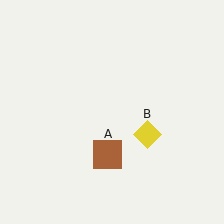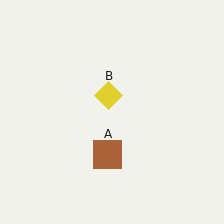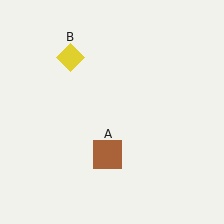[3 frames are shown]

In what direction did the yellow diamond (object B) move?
The yellow diamond (object B) moved up and to the left.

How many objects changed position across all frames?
1 object changed position: yellow diamond (object B).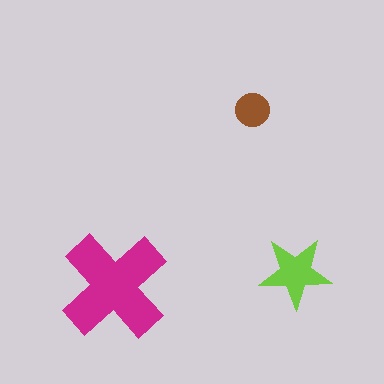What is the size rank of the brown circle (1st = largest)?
3rd.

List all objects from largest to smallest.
The magenta cross, the lime star, the brown circle.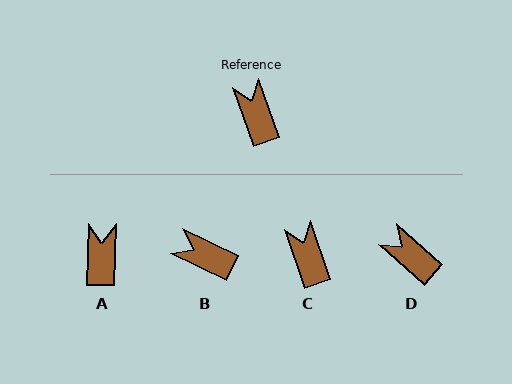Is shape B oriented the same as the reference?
No, it is off by about 45 degrees.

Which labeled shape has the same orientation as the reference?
C.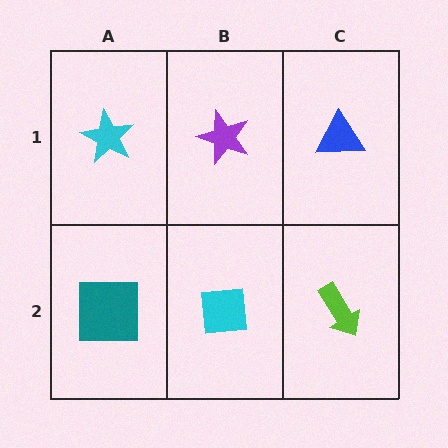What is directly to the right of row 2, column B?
A lime arrow.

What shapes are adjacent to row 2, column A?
A cyan star (row 1, column A), a cyan square (row 2, column B).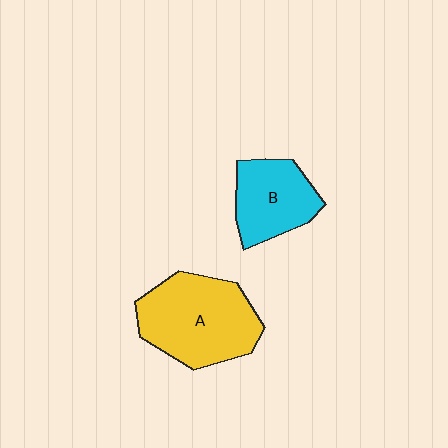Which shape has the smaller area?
Shape B (cyan).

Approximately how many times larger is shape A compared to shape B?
Approximately 1.5 times.